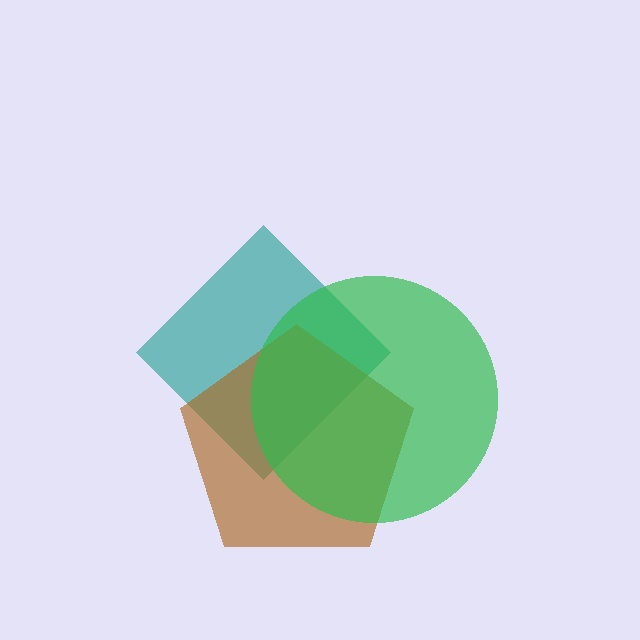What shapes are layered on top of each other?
The layered shapes are: a teal diamond, a brown pentagon, a green circle.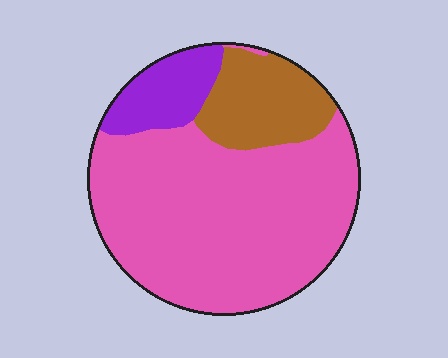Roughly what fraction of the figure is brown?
Brown takes up between a sixth and a third of the figure.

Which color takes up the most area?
Pink, at roughly 70%.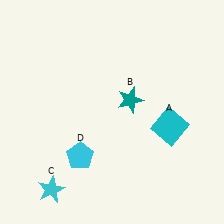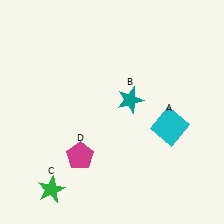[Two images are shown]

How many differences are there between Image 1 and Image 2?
There are 2 differences between the two images.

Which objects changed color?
C changed from cyan to green. D changed from cyan to magenta.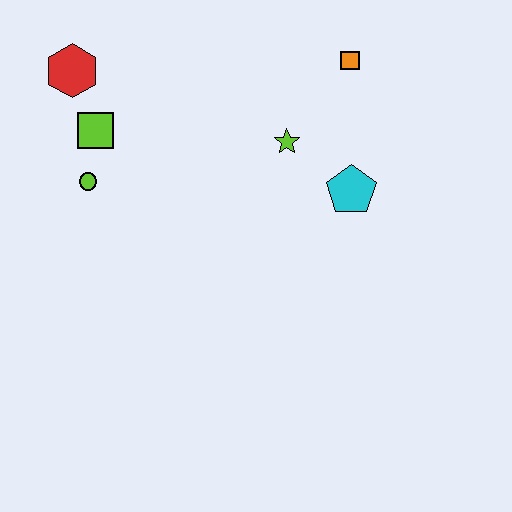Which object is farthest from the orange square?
The lime circle is farthest from the orange square.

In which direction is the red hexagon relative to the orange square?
The red hexagon is to the left of the orange square.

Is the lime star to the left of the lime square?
No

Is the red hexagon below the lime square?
No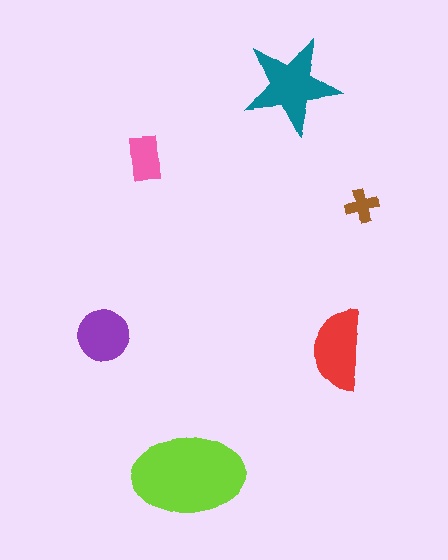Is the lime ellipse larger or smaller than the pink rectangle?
Larger.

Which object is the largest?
The lime ellipse.